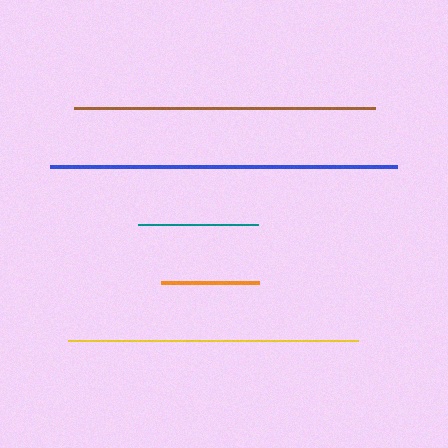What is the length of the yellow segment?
The yellow segment is approximately 290 pixels long.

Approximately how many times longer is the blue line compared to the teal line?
The blue line is approximately 2.9 times the length of the teal line.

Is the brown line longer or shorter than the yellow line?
The brown line is longer than the yellow line.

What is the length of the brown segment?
The brown segment is approximately 301 pixels long.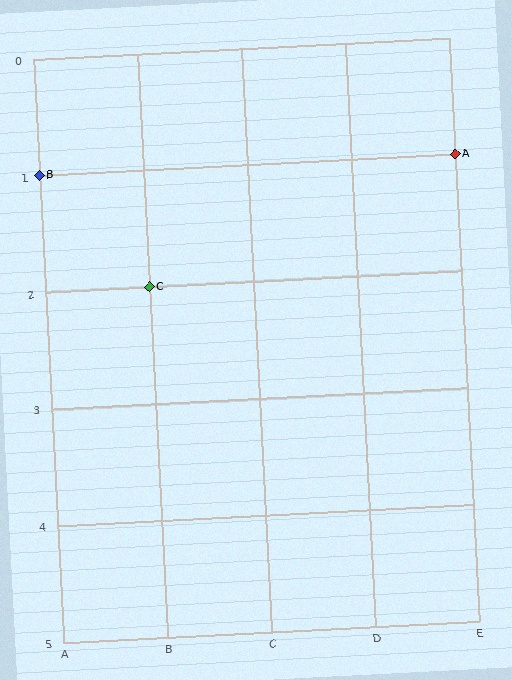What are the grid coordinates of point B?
Point B is at grid coordinates (A, 1).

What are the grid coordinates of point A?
Point A is at grid coordinates (E, 1).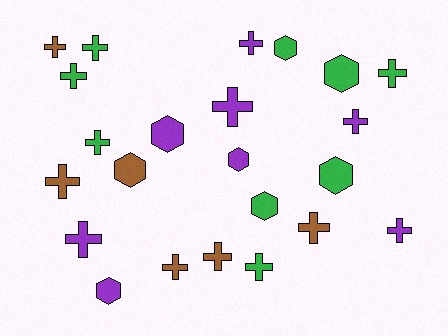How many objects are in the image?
There are 23 objects.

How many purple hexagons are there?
There are 3 purple hexagons.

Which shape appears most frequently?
Cross, with 15 objects.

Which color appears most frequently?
Green, with 9 objects.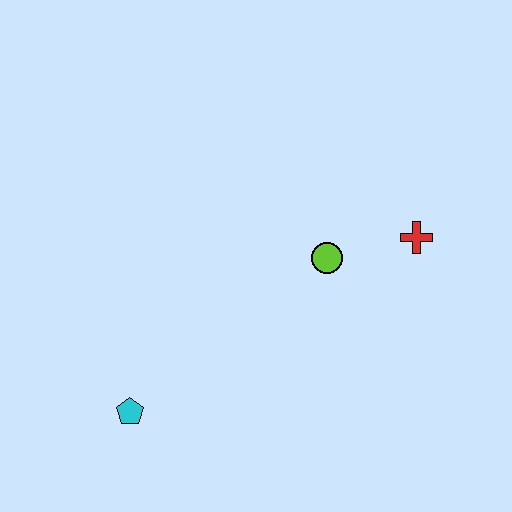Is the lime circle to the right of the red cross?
No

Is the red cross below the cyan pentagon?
No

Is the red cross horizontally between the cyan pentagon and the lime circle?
No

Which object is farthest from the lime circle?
The cyan pentagon is farthest from the lime circle.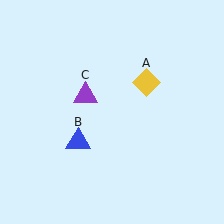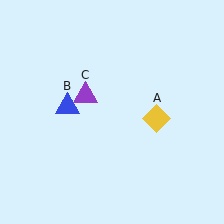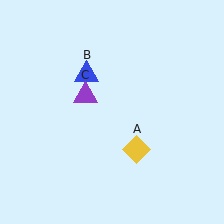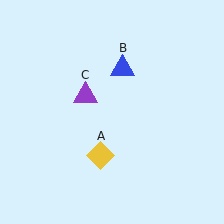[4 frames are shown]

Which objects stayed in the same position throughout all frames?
Purple triangle (object C) remained stationary.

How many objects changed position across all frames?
2 objects changed position: yellow diamond (object A), blue triangle (object B).